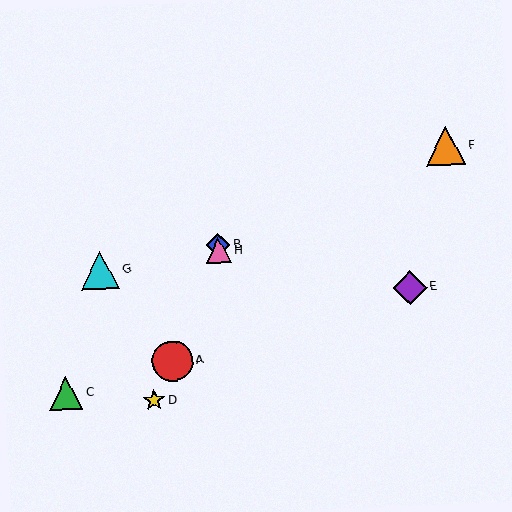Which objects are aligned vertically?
Objects B, H are aligned vertically.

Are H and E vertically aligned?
No, H is at x≈218 and E is at x≈410.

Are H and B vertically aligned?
Yes, both are at x≈218.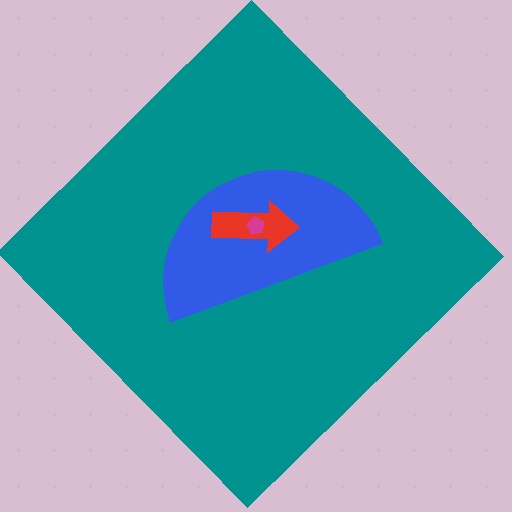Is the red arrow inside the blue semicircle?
Yes.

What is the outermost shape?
The teal diamond.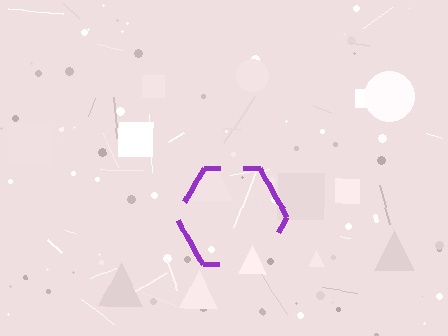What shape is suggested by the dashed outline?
The dashed outline suggests a hexagon.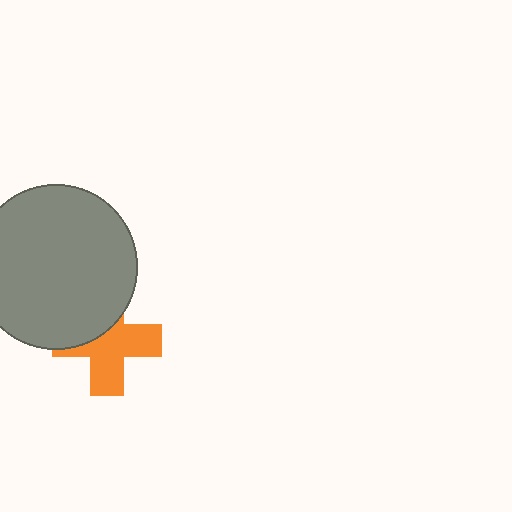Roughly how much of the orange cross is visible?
About half of it is visible (roughly 61%).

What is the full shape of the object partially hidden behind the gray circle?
The partially hidden object is an orange cross.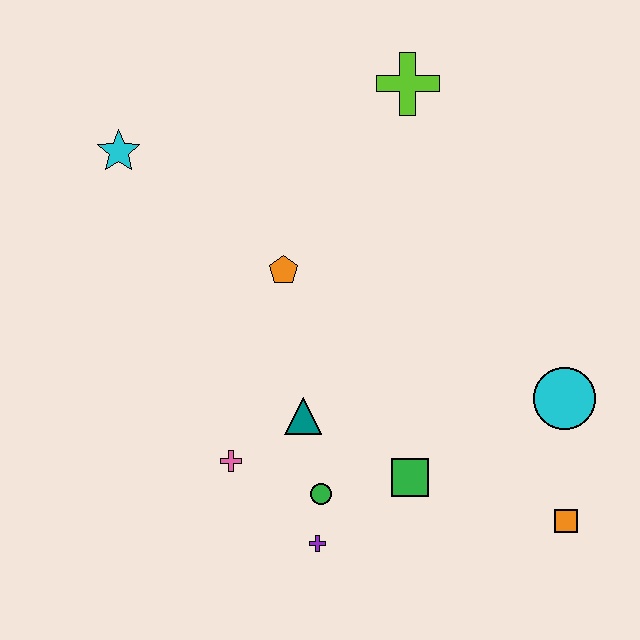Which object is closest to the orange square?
The cyan circle is closest to the orange square.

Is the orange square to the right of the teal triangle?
Yes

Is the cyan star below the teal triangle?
No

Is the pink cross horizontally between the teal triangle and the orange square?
No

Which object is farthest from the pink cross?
The lime cross is farthest from the pink cross.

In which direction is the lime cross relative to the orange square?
The lime cross is above the orange square.